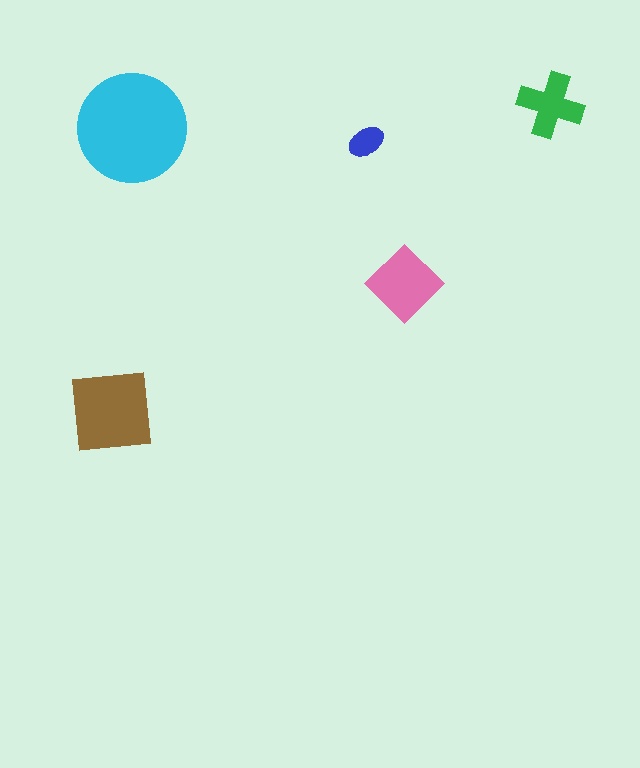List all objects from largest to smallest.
The cyan circle, the brown square, the pink diamond, the green cross, the blue ellipse.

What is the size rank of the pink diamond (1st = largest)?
3rd.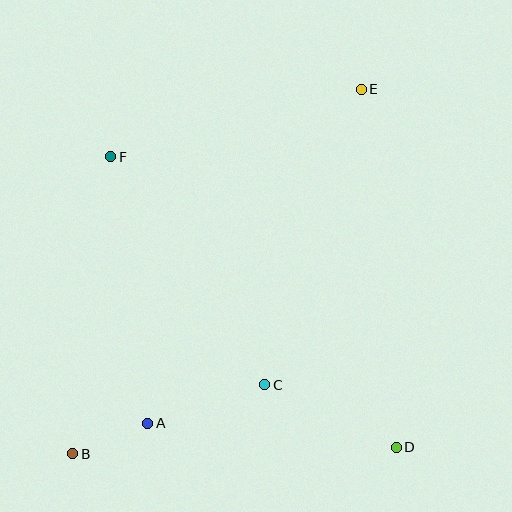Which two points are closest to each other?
Points A and B are closest to each other.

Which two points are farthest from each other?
Points B and E are farthest from each other.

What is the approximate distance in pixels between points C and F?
The distance between C and F is approximately 275 pixels.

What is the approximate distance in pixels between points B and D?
The distance between B and D is approximately 323 pixels.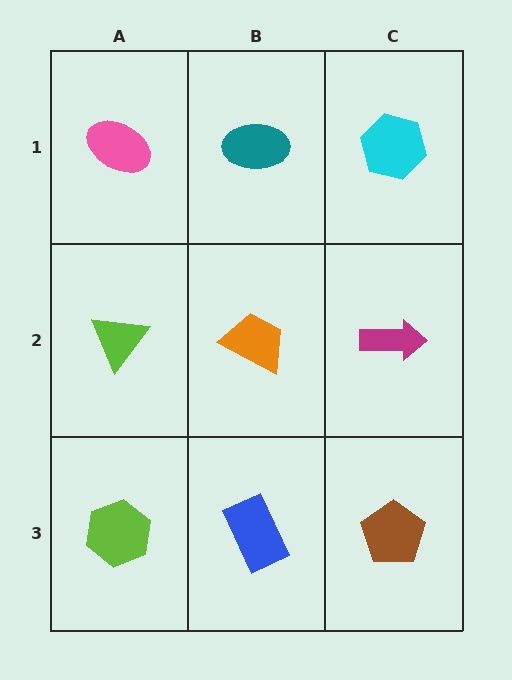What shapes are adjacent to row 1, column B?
An orange trapezoid (row 2, column B), a pink ellipse (row 1, column A), a cyan hexagon (row 1, column C).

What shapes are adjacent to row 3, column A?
A lime triangle (row 2, column A), a blue rectangle (row 3, column B).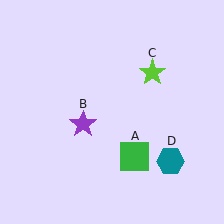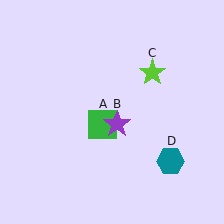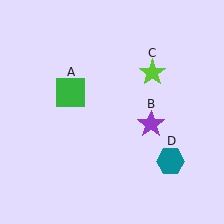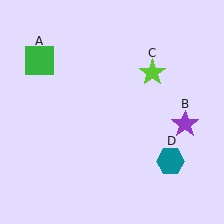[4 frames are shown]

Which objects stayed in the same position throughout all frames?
Lime star (object C) and teal hexagon (object D) remained stationary.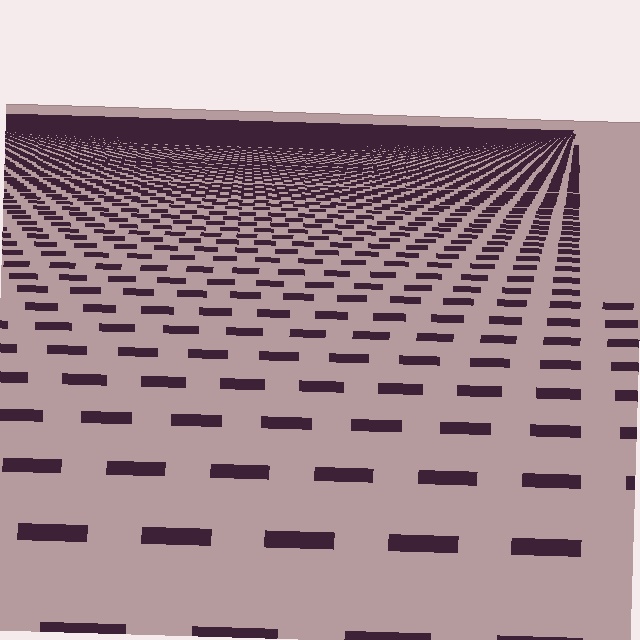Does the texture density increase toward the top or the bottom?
Density increases toward the top.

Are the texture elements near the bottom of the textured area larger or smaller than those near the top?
Larger. Near the bottom, elements are closer to the viewer and appear at a bigger on-screen size.